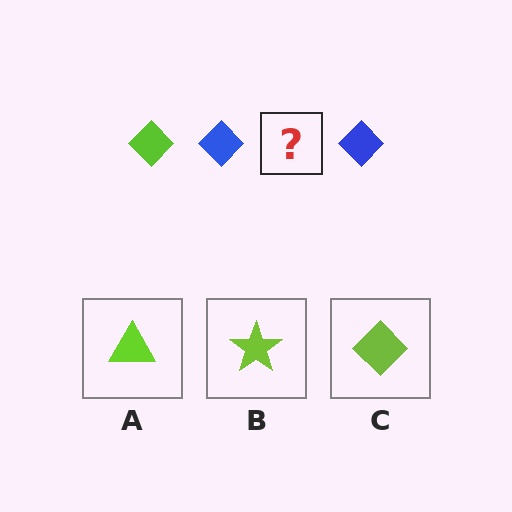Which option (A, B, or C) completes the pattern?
C.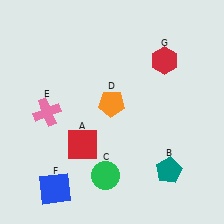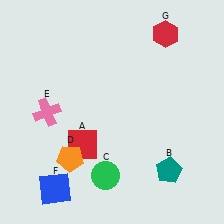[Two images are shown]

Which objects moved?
The objects that moved are: the orange pentagon (D), the red hexagon (G).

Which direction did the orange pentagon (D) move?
The orange pentagon (D) moved down.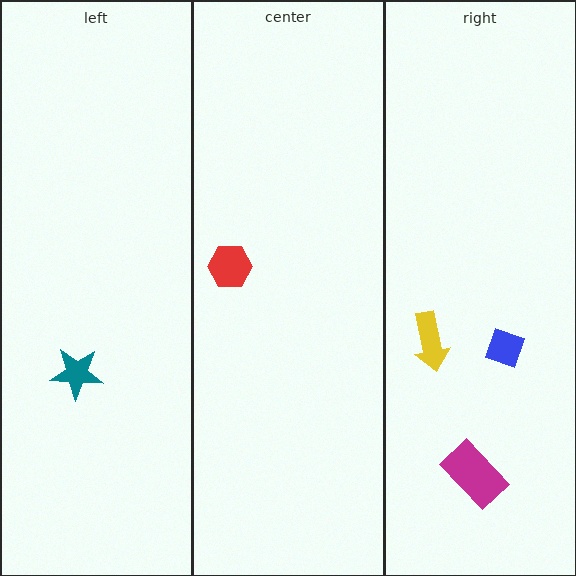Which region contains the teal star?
The left region.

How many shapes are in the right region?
3.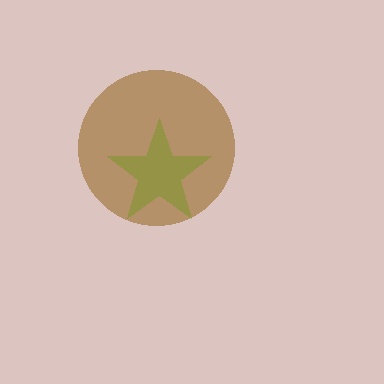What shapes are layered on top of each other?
The layered shapes are: a lime star, a brown circle.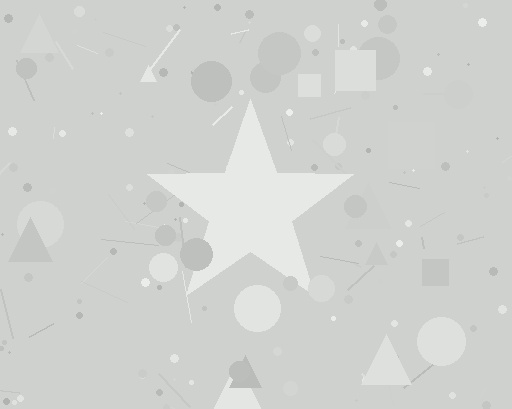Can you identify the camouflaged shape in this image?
The camouflaged shape is a star.